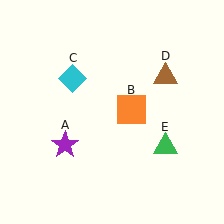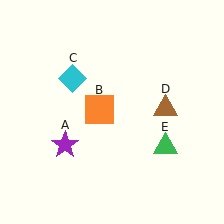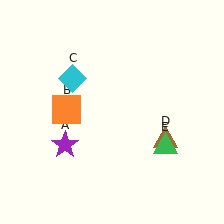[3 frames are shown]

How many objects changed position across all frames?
2 objects changed position: orange square (object B), brown triangle (object D).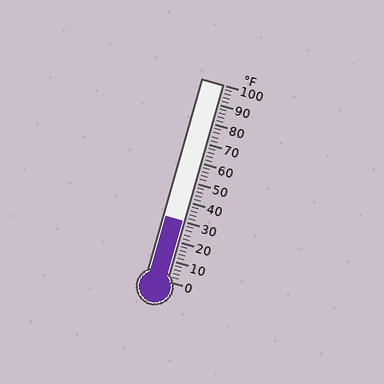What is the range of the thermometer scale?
The thermometer scale ranges from 0°F to 100°F.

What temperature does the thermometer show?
The thermometer shows approximately 30°F.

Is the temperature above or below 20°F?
The temperature is above 20°F.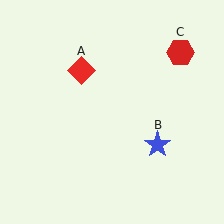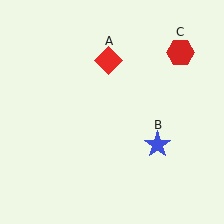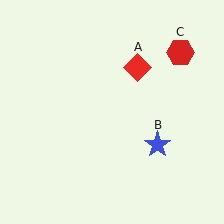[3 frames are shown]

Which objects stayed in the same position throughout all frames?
Blue star (object B) and red hexagon (object C) remained stationary.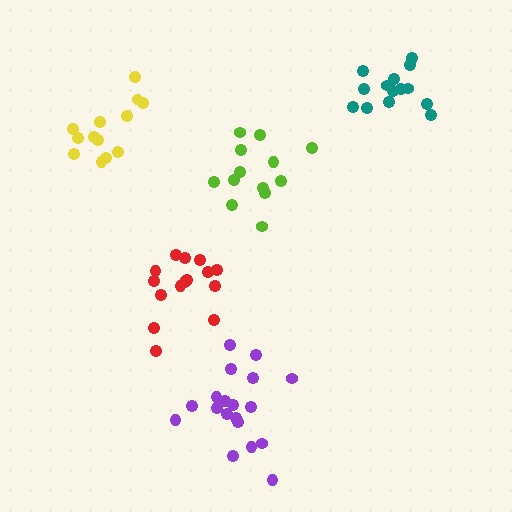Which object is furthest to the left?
The yellow cluster is leftmost.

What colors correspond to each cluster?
The clusters are colored: lime, purple, red, teal, yellow.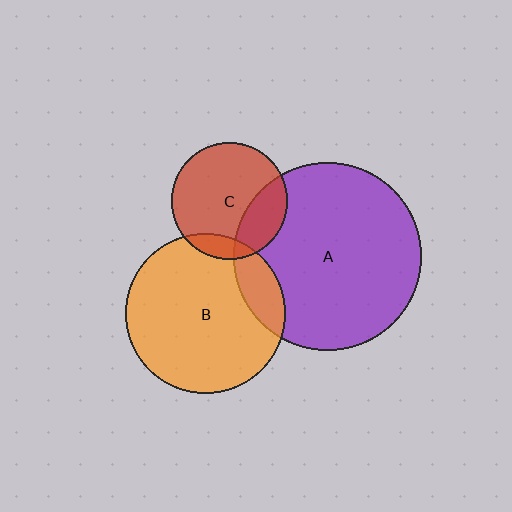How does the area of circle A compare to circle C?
Approximately 2.6 times.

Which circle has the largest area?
Circle A (purple).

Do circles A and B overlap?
Yes.